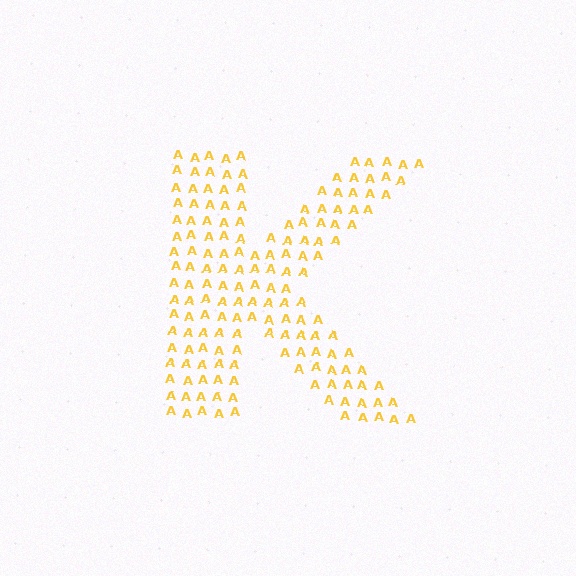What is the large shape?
The large shape is the letter K.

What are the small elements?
The small elements are letter A's.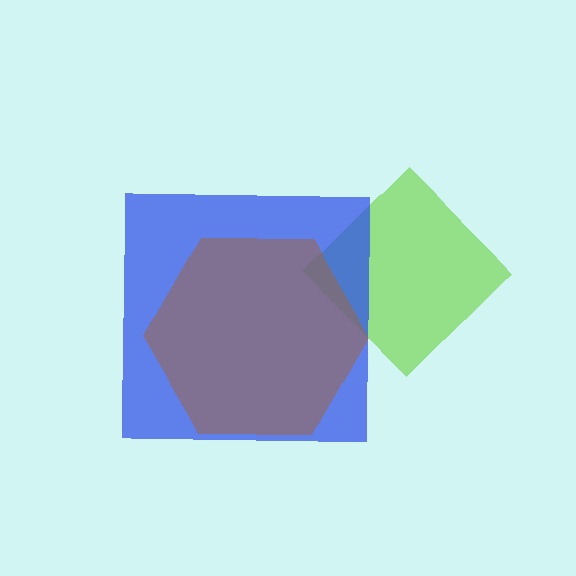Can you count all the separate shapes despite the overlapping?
Yes, there are 3 separate shapes.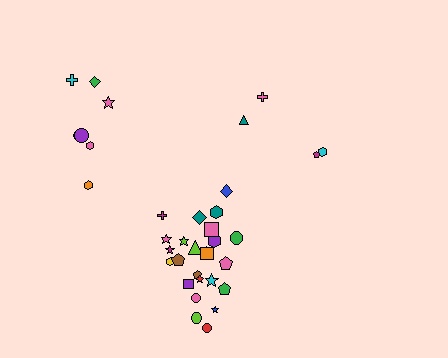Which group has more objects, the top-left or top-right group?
The top-left group.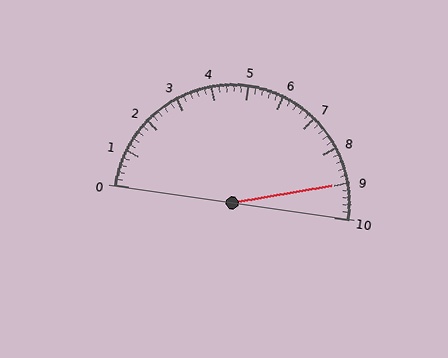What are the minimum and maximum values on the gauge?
The gauge ranges from 0 to 10.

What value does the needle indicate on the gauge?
The needle indicates approximately 9.0.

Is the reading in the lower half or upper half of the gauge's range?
The reading is in the upper half of the range (0 to 10).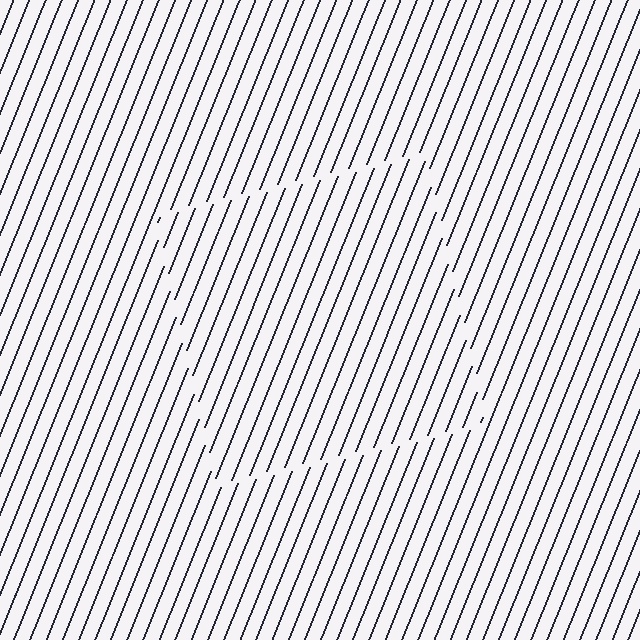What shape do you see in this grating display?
An illusory square. The interior of the shape contains the same grating, shifted by half a period — the contour is defined by the phase discontinuity where line-ends from the inner and outer gratings abut.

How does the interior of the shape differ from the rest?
The interior of the shape contains the same grating, shifted by half a period — the contour is defined by the phase discontinuity where line-ends from the inner and outer gratings abut.